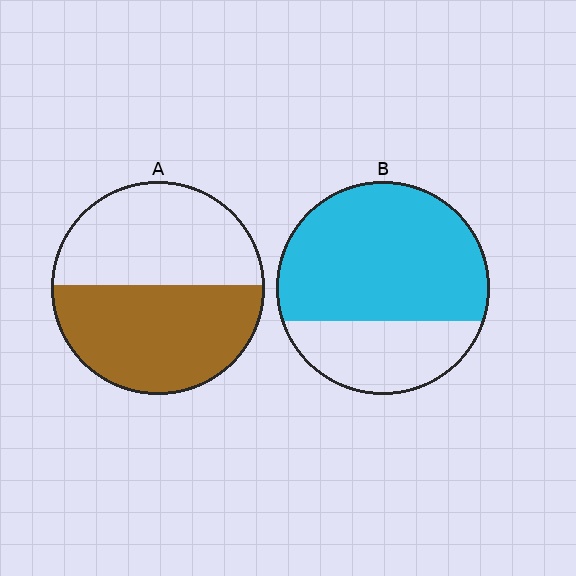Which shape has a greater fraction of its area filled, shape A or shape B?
Shape B.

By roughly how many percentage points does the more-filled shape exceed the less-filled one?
By roughly 20 percentage points (B over A).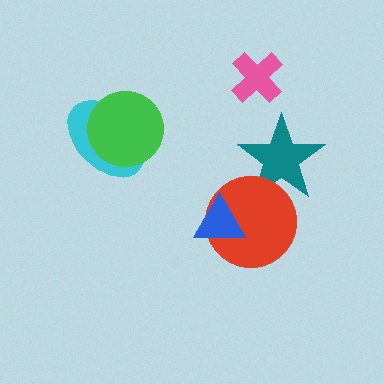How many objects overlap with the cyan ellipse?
1 object overlaps with the cyan ellipse.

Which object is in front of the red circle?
The blue triangle is in front of the red circle.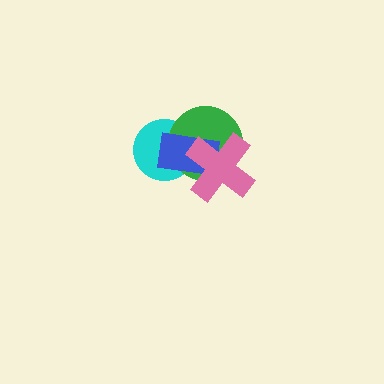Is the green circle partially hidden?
Yes, it is partially covered by another shape.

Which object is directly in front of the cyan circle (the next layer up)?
The green circle is directly in front of the cyan circle.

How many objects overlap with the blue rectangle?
3 objects overlap with the blue rectangle.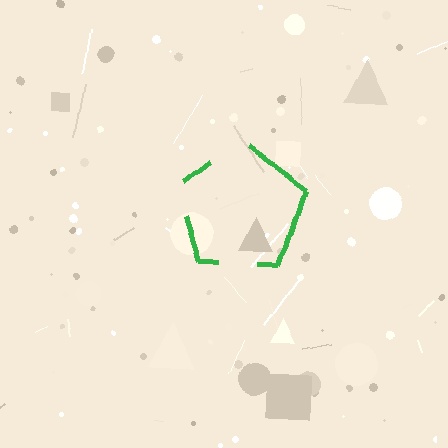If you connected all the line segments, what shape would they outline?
They would outline a pentagon.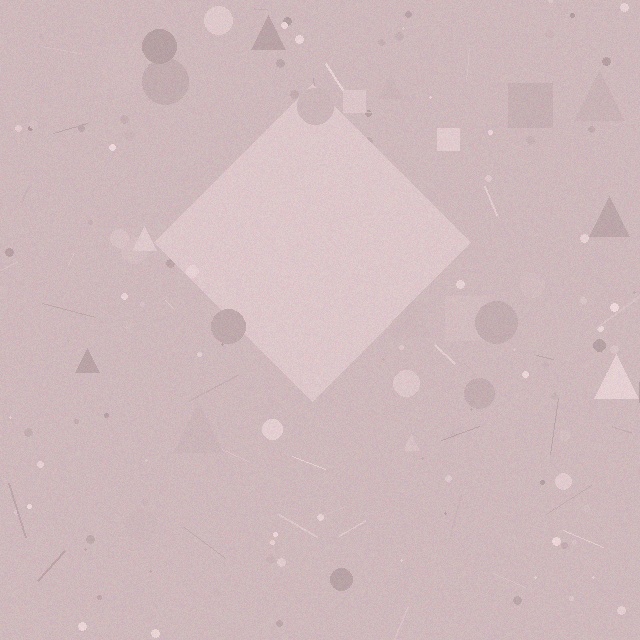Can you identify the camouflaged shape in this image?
The camouflaged shape is a diamond.